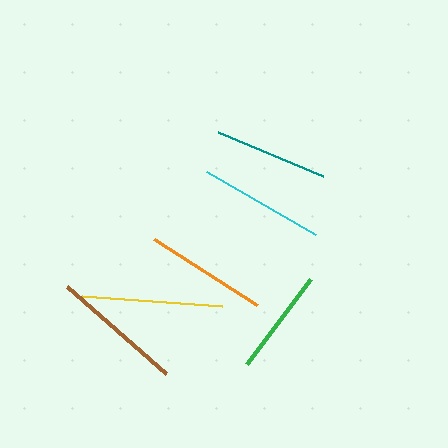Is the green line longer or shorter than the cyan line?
The cyan line is longer than the green line.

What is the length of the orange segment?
The orange segment is approximately 122 pixels long.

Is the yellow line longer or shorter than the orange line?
The yellow line is longer than the orange line.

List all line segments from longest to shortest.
From longest to shortest: yellow, brown, cyan, orange, teal, green.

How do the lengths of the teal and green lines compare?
The teal and green lines are approximately the same length.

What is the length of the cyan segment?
The cyan segment is approximately 125 pixels long.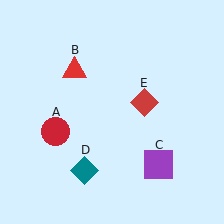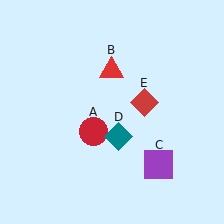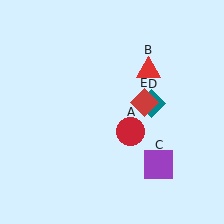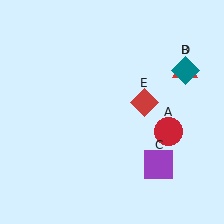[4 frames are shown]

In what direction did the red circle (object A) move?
The red circle (object A) moved right.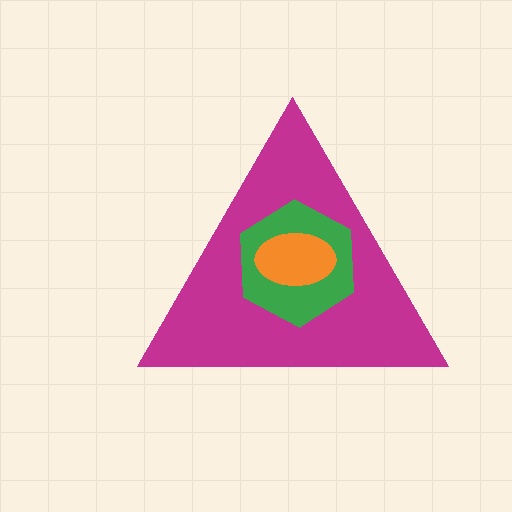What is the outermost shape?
The magenta triangle.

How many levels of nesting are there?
3.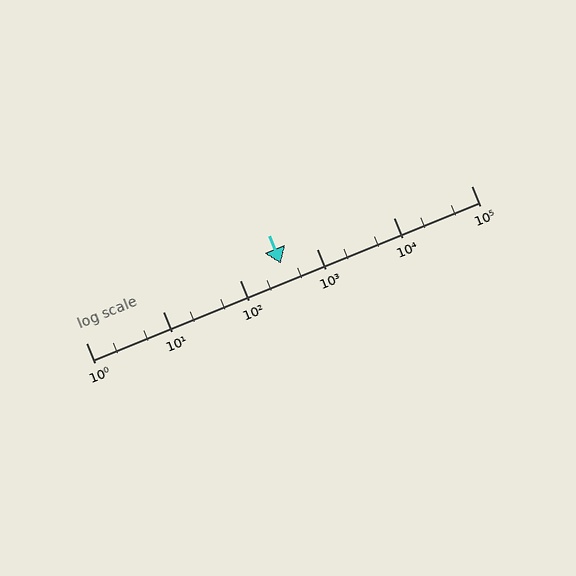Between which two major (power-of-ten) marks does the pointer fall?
The pointer is between 100 and 1000.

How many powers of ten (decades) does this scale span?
The scale spans 5 decades, from 1 to 100000.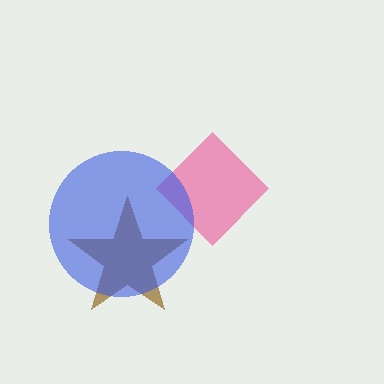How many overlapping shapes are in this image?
There are 3 overlapping shapes in the image.